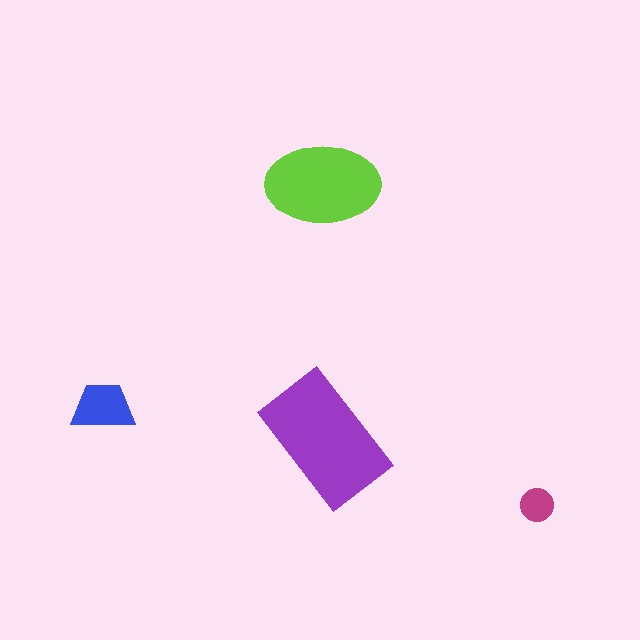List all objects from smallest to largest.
The magenta circle, the blue trapezoid, the lime ellipse, the purple rectangle.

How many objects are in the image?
There are 4 objects in the image.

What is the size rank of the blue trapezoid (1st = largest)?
3rd.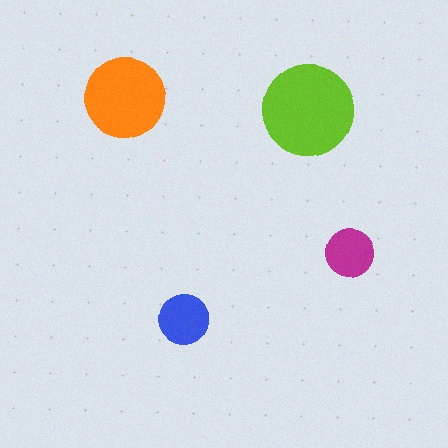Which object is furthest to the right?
The magenta circle is rightmost.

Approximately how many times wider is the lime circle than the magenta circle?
About 2 times wider.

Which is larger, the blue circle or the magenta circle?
The blue one.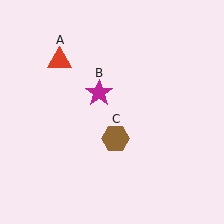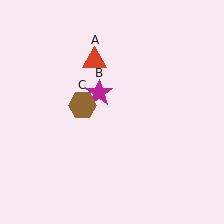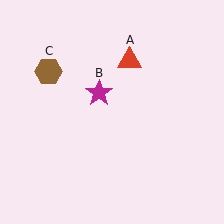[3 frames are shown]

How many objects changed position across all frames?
2 objects changed position: red triangle (object A), brown hexagon (object C).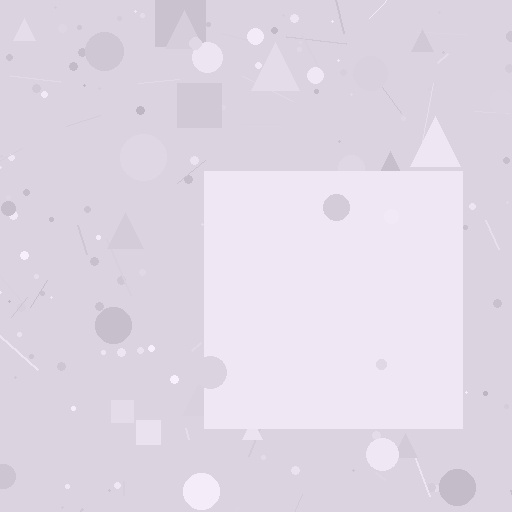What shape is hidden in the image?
A square is hidden in the image.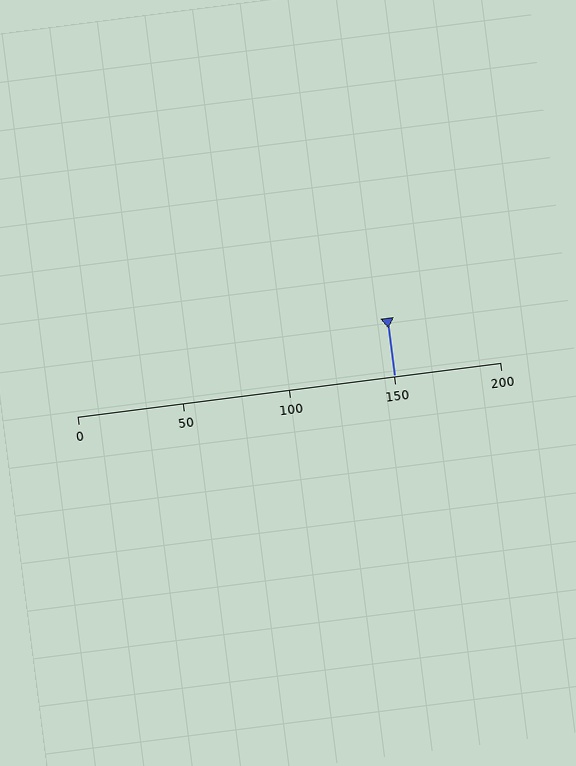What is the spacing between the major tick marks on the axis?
The major ticks are spaced 50 apart.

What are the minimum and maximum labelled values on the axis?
The axis runs from 0 to 200.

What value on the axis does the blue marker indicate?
The marker indicates approximately 150.